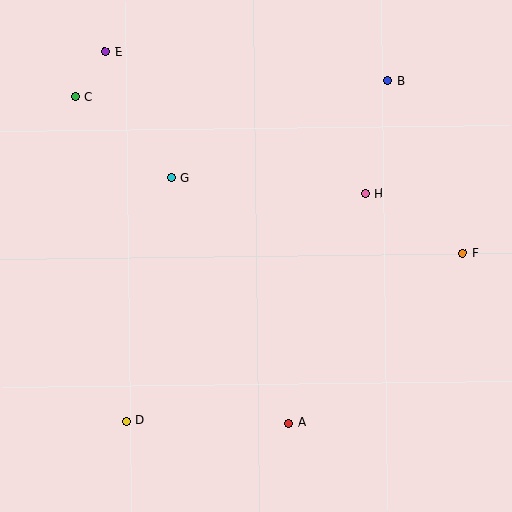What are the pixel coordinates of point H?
Point H is at (365, 193).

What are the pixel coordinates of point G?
Point G is at (171, 178).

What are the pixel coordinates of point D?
Point D is at (126, 421).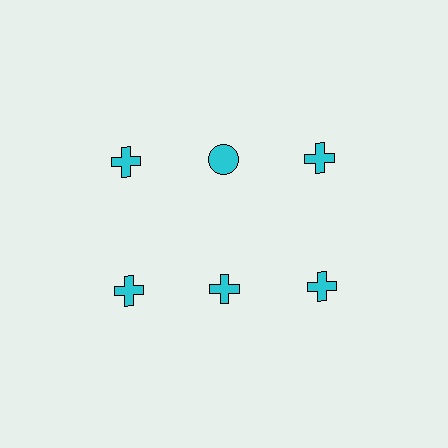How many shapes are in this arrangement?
There are 6 shapes arranged in a grid pattern.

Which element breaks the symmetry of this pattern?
The cyan circle in the top row, second from left column breaks the symmetry. All other shapes are cyan crosses.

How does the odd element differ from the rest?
It has a different shape: circle instead of cross.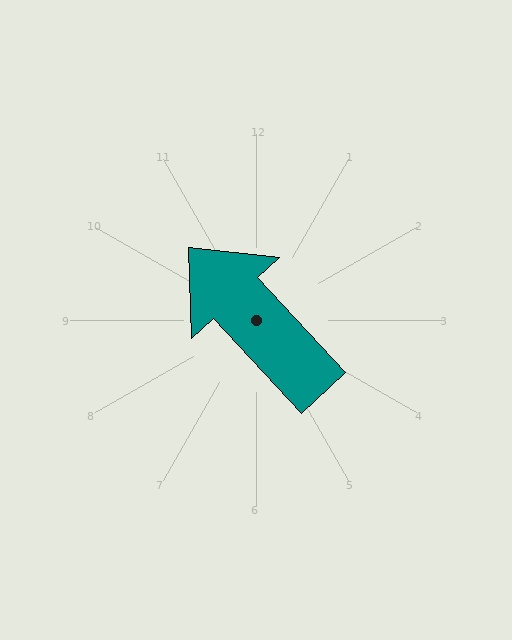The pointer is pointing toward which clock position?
Roughly 11 o'clock.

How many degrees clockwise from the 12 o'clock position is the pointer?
Approximately 317 degrees.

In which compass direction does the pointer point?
Northwest.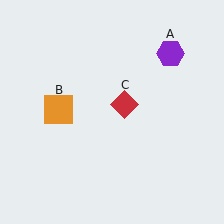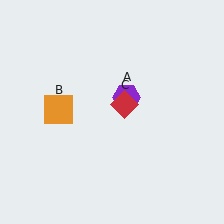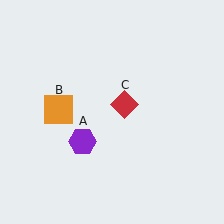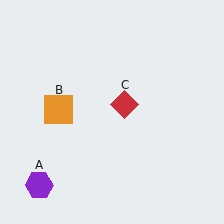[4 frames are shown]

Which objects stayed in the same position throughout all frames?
Orange square (object B) and red diamond (object C) remained stationary.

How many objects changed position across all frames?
1 object changed position: purple hexagon (object A).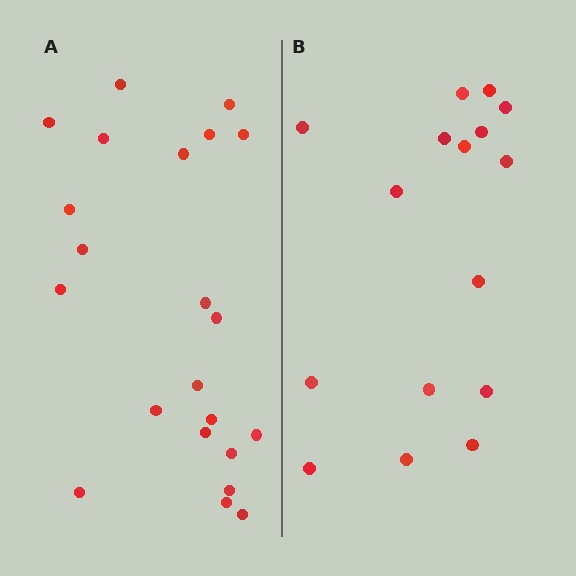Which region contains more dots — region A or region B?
Region A (the left region) has more dots.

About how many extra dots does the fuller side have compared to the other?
Region A has about 6 more dots than region B.